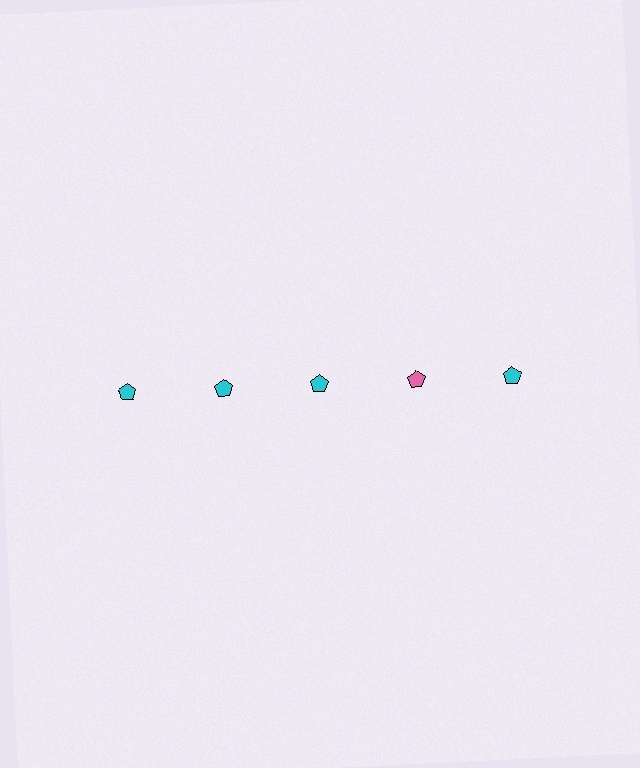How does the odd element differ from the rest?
It has a different color: pink instead of cyan.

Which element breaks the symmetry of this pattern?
The pink pentagon in the top row, second from right column breaks the symmetry. All other shapes are cyan pentagons.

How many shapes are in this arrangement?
There are 5 shapes arranged in a grid pattern.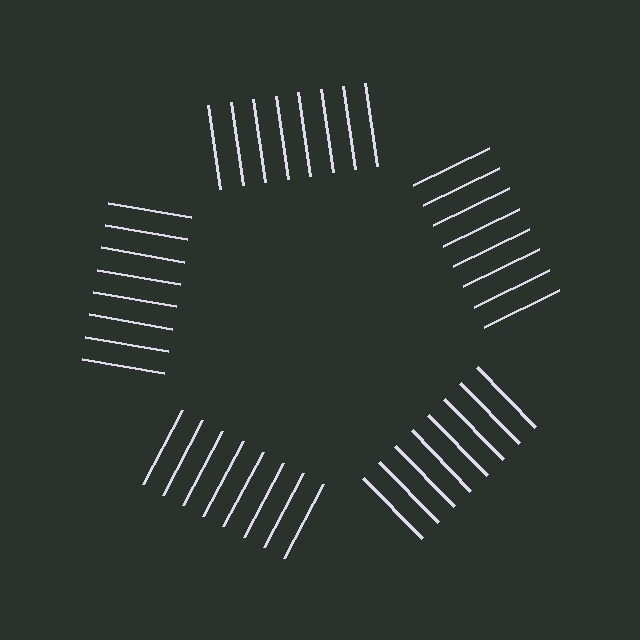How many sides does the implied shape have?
5 sides — the line-ends trace a pentagon.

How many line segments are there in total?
40 — 8 along each of the 5 edges.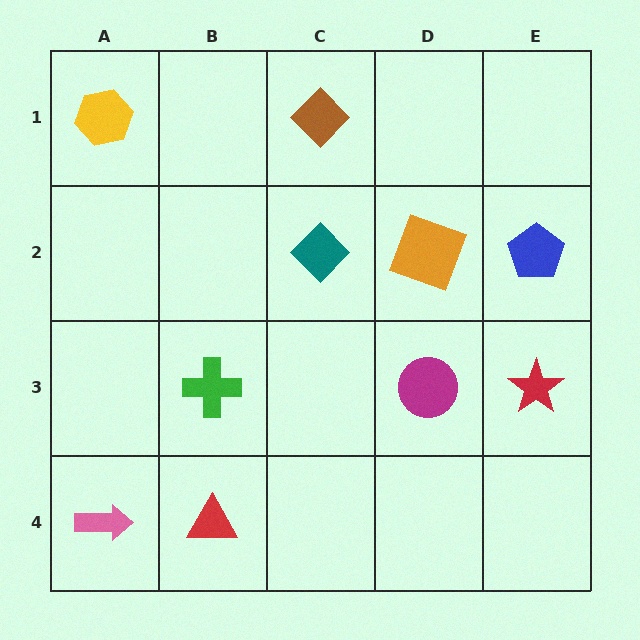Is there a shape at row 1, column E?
No, that cell is empty.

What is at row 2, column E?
A blue pentagon.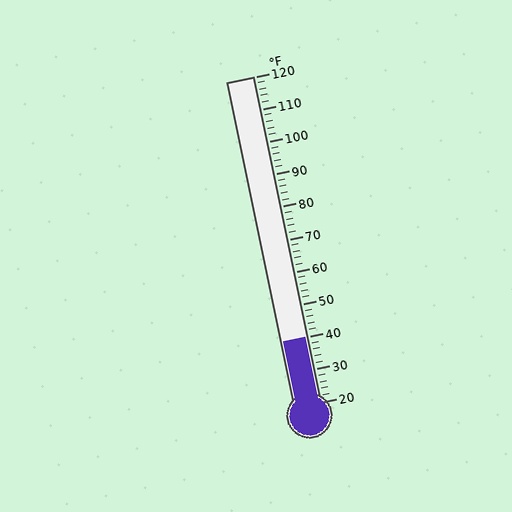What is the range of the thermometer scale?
The thermometer scale ranges from 20°F to 120°F.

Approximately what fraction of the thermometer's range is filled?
The thermometer is filled to approximately 20% of its range.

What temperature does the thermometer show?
The thermometer shows approximately 40°F.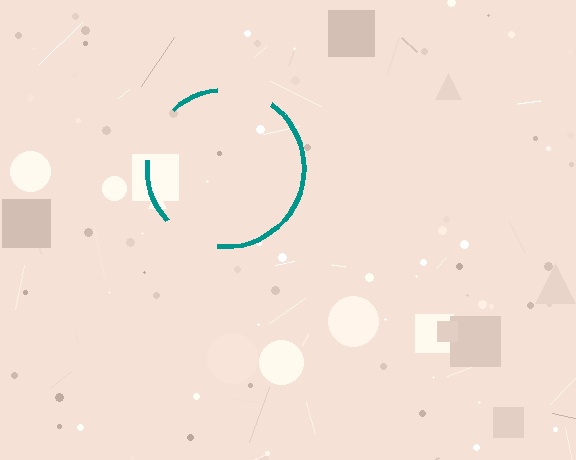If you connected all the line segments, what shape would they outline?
They would outline a circle.